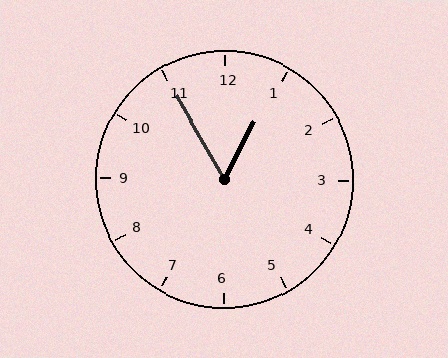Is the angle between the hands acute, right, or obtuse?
It is acute.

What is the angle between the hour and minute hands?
Approximately 58 degrees.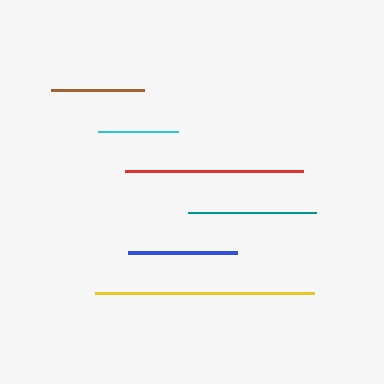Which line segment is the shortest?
The cyan line is the shortest at approximately 81 pixels.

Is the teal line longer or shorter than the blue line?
The teal line is longer than the blue line.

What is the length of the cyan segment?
The cyan segment is approximately 81 pixels long.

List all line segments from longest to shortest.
From longest to shortest: yellow, red, teal, blue, brown, cyan.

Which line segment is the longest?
The yellow line is the longest at approximately 219 pixels.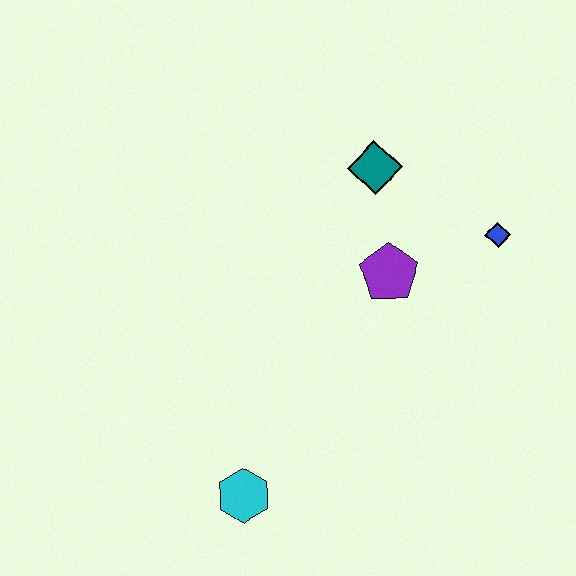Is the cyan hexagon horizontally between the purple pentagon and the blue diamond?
No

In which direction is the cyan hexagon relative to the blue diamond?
The cyan hexagon is to the left of the blue diamond.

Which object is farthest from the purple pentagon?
The cyan hexagon is farthest from the purple pentagon.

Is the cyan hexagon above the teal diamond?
No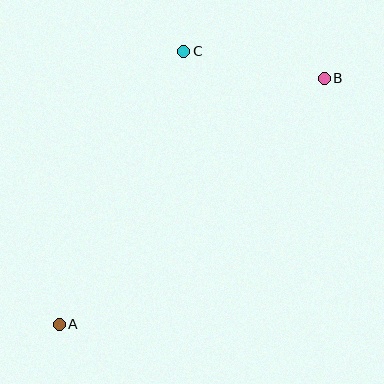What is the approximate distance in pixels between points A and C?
The distance between A and C is approximately 300 pixels.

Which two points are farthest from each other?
Points A and B are farthest from each other.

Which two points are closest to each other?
Points B and C are closest to each other.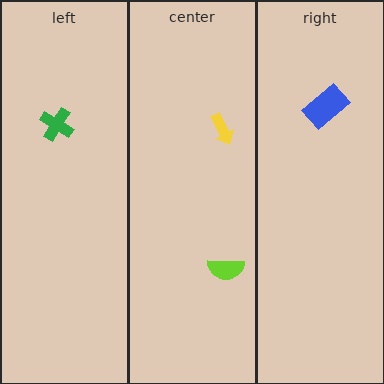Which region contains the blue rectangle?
The right region.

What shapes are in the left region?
The green cross.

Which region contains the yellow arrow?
The center region.